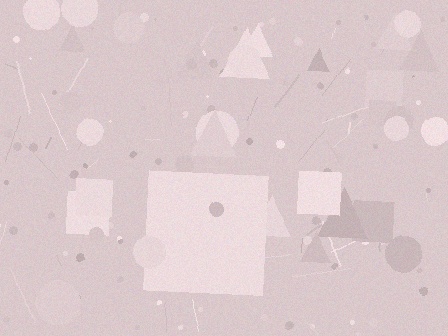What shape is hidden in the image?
A square is hidden in the image.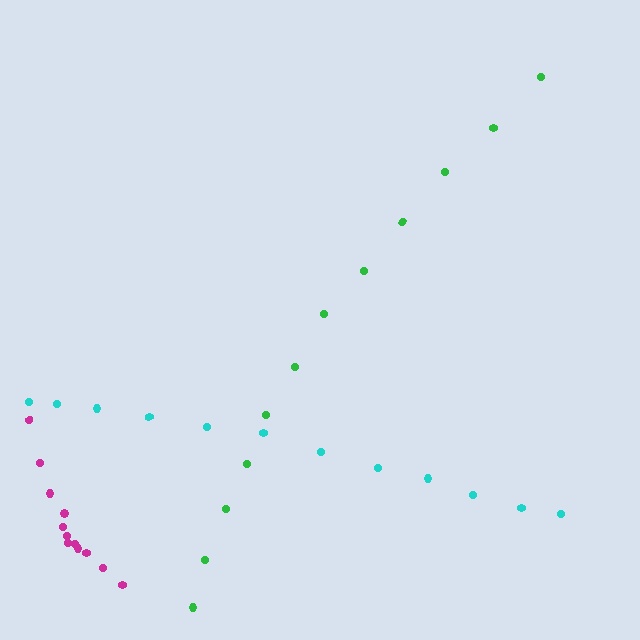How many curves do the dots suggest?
There are 3 distinct paths.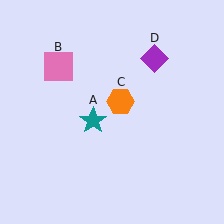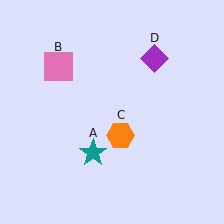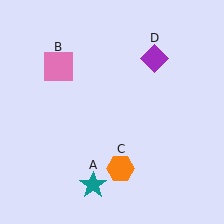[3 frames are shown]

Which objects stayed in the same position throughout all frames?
Pink square (object B) and purple diamond (object D) remained stationary.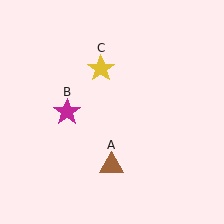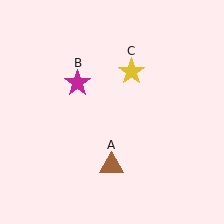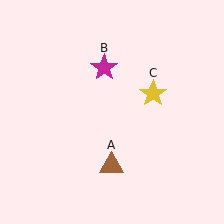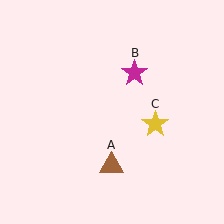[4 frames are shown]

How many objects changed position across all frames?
2 objects changed position: magenta star (object B), yellow star (object C).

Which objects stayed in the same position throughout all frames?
Brown triangle (object A) remained stationary.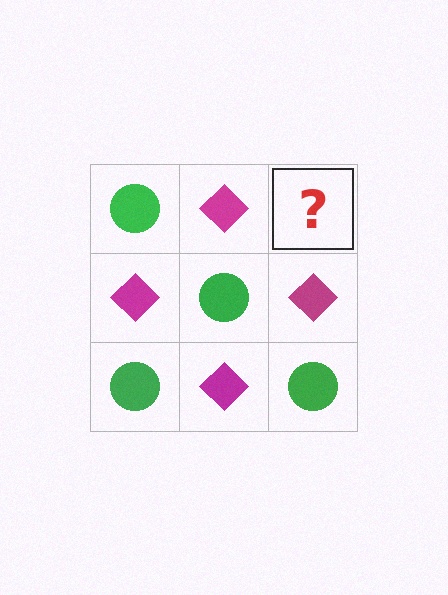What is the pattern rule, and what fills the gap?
The rule is that it alternates green circle and magenta diamond in a checkerboard pattern. The gap should be filled with a green circle.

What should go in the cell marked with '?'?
The missing cell should contain a green circle.